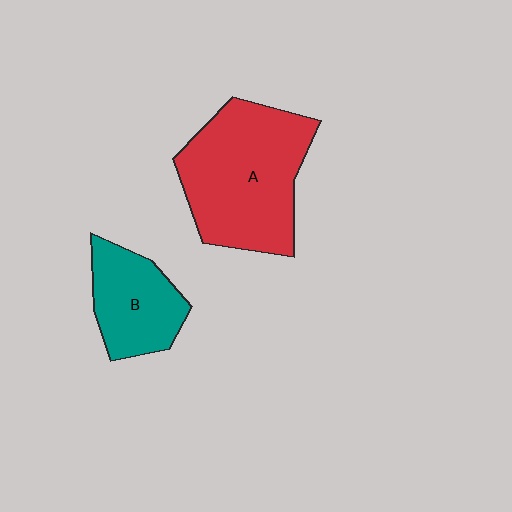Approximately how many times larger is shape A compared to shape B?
Approximately 1.9 times.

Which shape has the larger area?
Shape A (red).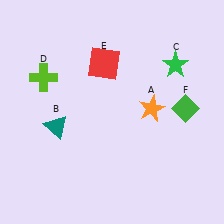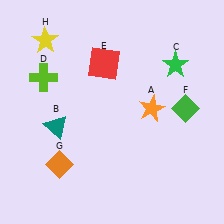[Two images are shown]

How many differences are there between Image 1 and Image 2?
There are 2 differences between the two images.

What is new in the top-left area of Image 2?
A yellow star (H) was added in the top-left area of Image 2.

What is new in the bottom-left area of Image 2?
An orange diamond (G) was added in the bottom-left area of Image 2.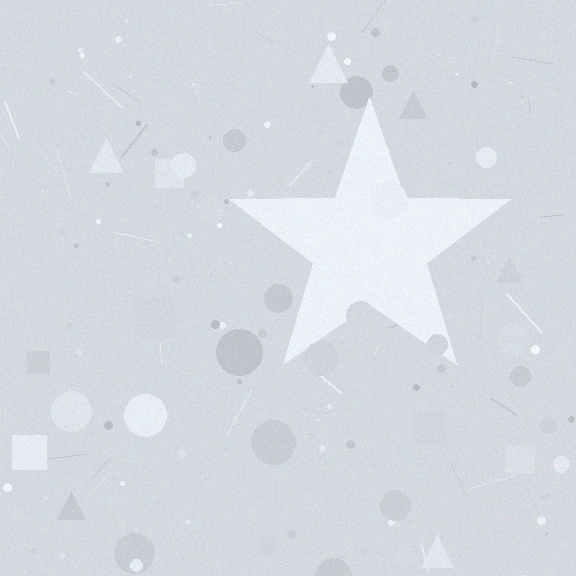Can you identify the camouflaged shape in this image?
The camouflaged shape is a star.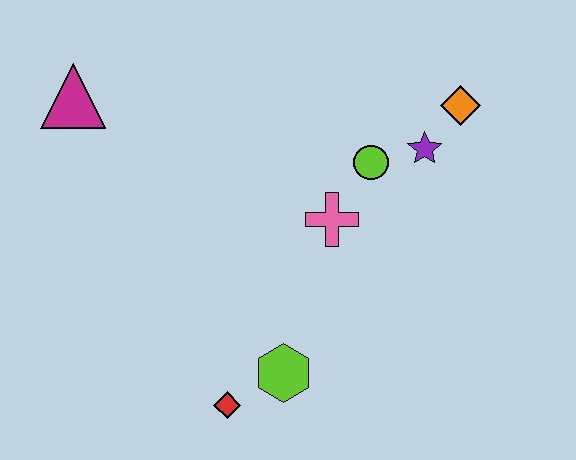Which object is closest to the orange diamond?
The purple star is closest to the orange diamond.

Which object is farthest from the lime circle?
The magenta triangle is farthest from the lime circle.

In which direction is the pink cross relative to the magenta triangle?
The pink cross is to the right of the magenta triangle.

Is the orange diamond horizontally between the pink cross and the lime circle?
No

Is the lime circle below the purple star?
Yes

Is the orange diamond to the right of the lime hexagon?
Yes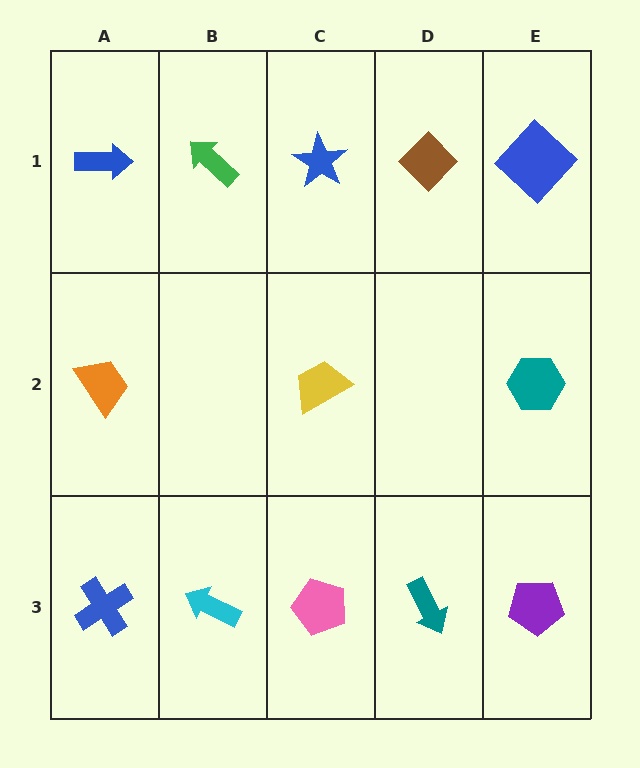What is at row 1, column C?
A blue star.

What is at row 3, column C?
A pink pentagon.